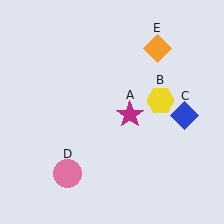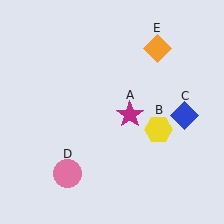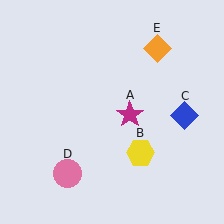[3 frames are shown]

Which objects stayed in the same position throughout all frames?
Magenta star (object A) and blue diamond (object C) and pink circle (object D) and orange diamond (object E) remained stationary.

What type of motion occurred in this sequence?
The yellow hexagon (object B) rotated clockwise around the center of the scene.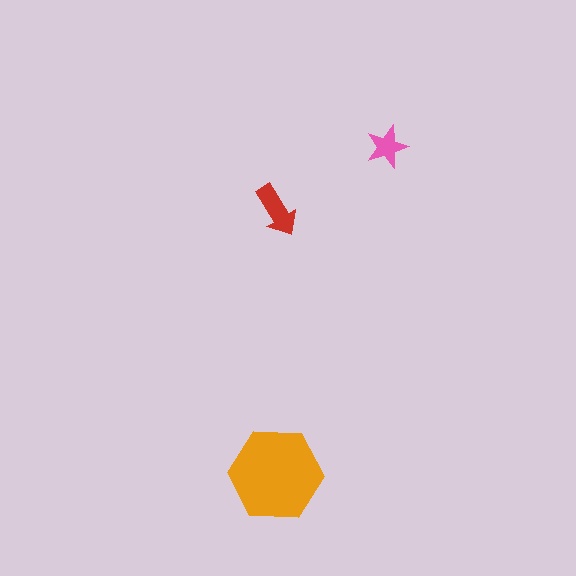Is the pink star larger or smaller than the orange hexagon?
Smaller.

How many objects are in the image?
There are 3 objects in the image.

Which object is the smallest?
The pink star.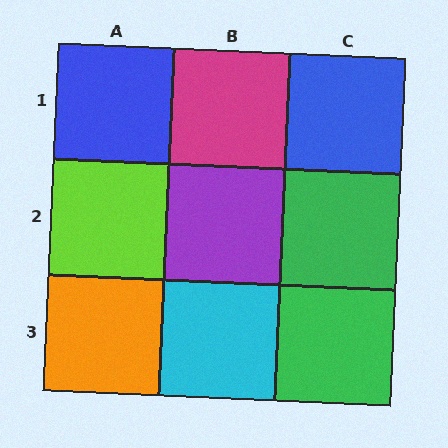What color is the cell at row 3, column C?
Green.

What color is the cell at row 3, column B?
Cyan.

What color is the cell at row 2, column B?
Purple.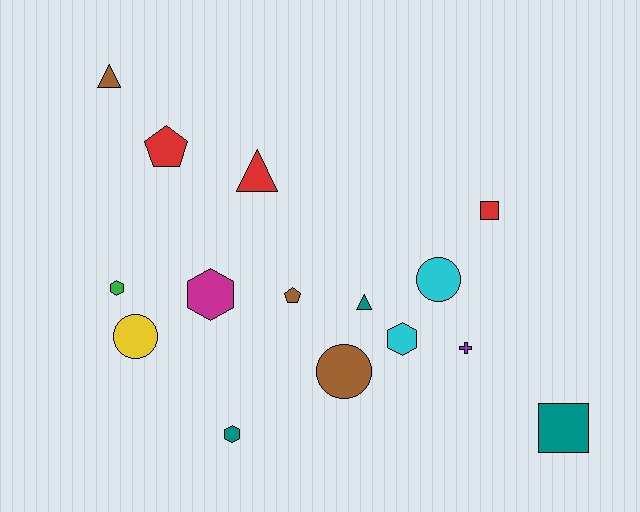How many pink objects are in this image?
There are no pink objects.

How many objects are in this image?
There are 15 objects.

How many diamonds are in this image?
There are no diamonds.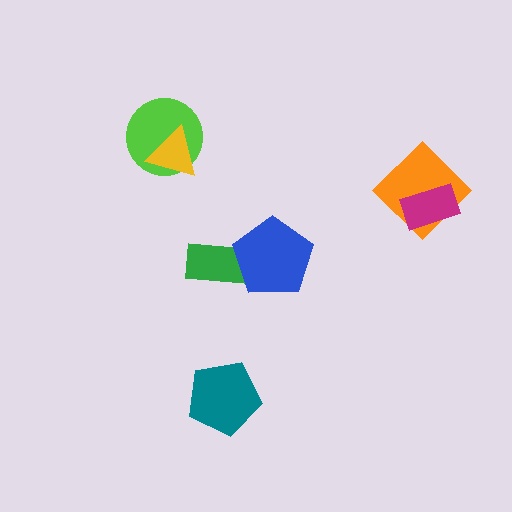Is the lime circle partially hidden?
Yes, it is partially covered by another shape.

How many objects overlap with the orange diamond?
1 object overlaps with the orange diamond.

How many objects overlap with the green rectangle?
1 object overlaps with the green rectangle.